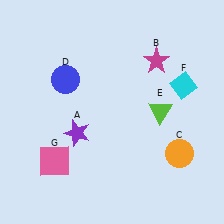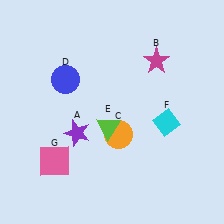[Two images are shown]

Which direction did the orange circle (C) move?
The orange circle (C) moved left.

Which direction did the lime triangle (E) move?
The lime triangle (E) moved left.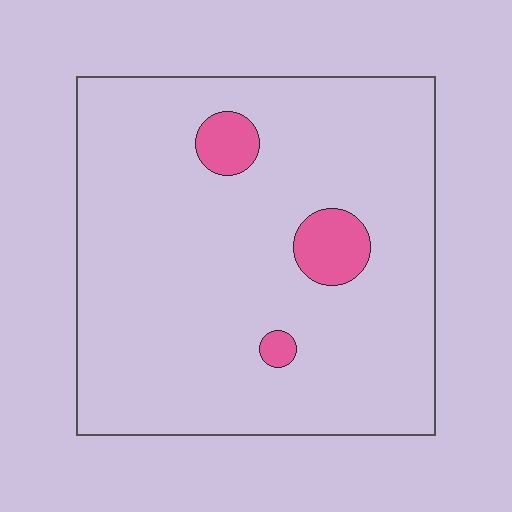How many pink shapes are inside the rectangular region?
3.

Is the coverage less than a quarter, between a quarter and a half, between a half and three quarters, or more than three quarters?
Less than a quarter.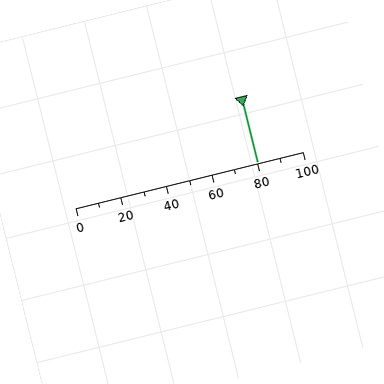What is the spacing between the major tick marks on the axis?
The major ticks are spaced 20 apart.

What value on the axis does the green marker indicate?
The marker indicates approximately 80.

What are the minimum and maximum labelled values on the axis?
The axis runs from 0 to 100.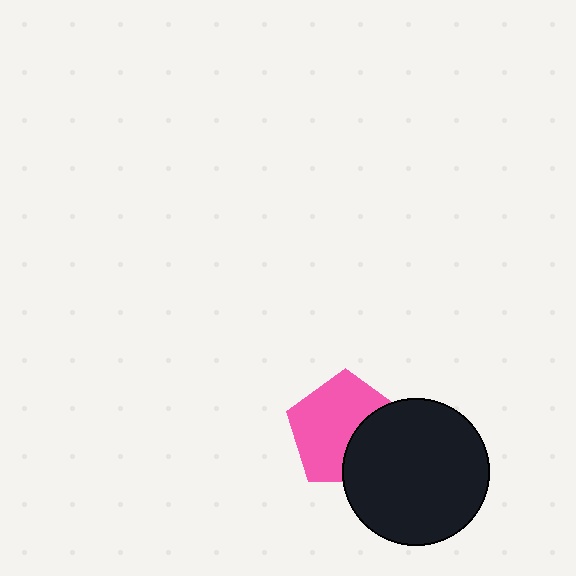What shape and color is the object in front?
The object in front is a black circle.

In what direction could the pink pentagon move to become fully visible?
The pink pentagon could move left. That would shift it out from behind the black circle entirely.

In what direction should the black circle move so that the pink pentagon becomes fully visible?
The black circle should move right. That is the shortest direction to clear the overlap and leave the pink pentagon fully visible.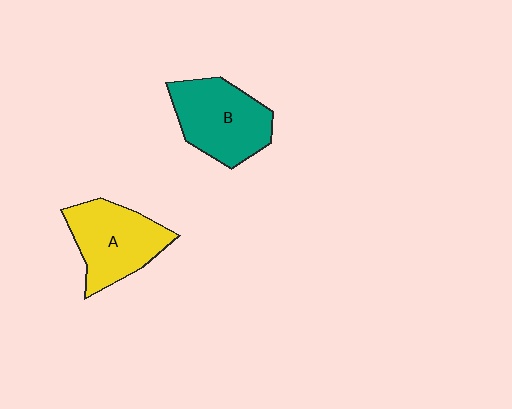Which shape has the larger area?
Shape B (teal).